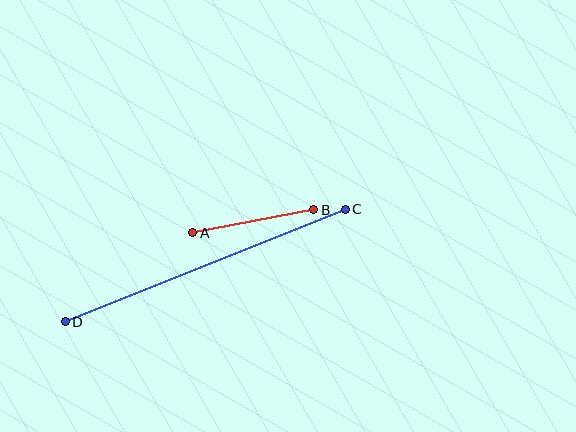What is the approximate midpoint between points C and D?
The midpoint is at approximately (205, 265) pixels.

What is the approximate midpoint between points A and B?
The midpoint is at approximately (253, 221) pixels.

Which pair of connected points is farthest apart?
Points C and D are farthest apart.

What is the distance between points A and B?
The distance is approximately 123 pixels.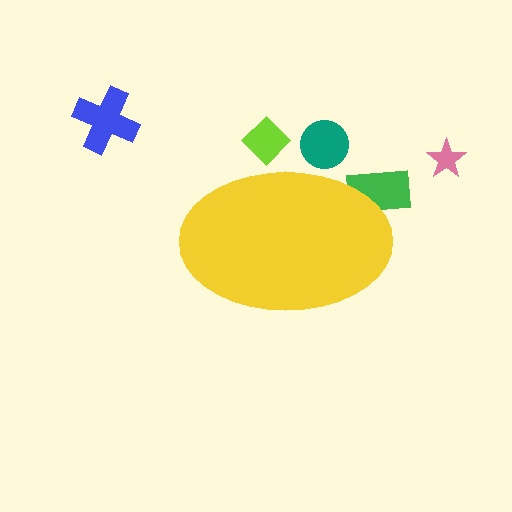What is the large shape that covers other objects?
A yellow ellipse.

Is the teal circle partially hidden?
Yes, the teal circle is partially hidden behind the yellow ellipse.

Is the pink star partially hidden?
No, the pink star is fully visible.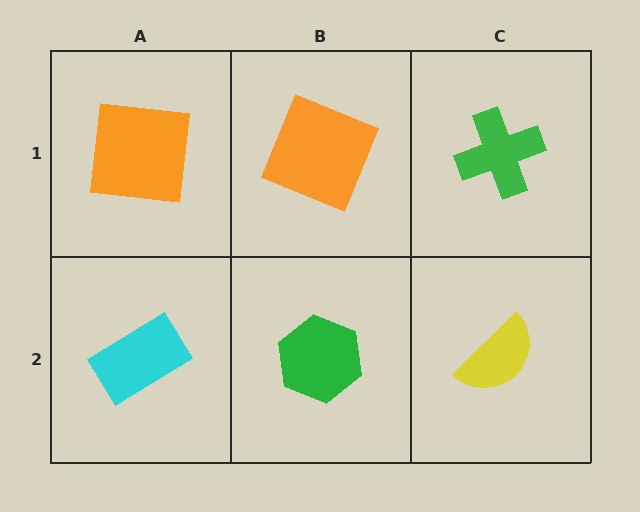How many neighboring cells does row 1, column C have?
2.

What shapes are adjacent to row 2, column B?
An orange square (row 1, column B), a cyan rectangle (row 2, column A), a yellow semicircle (row 2, column C).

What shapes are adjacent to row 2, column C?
A green cross (row 1, column C), a green hexagon (row 2, column B).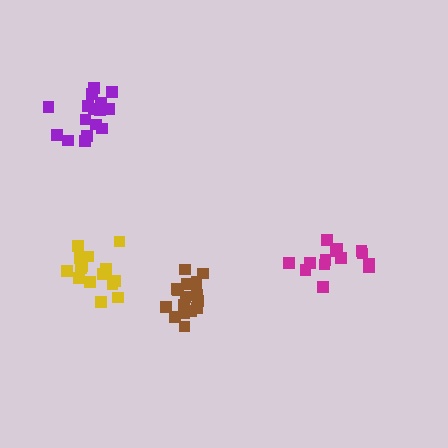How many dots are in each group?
Group 1: 16 dots, Group 2: 15 dots, Group 3: 17 dots, Group 4: 14 dots (62 total).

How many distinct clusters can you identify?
There are 4 distinct clusters.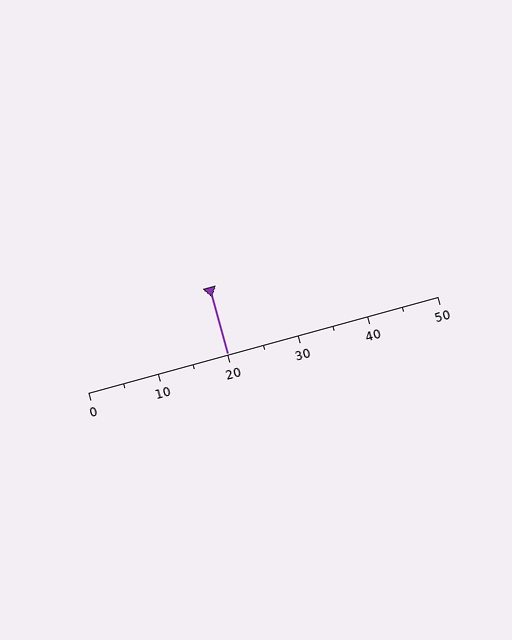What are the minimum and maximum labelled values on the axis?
The axis runs from 0 to 50.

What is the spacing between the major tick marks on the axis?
The major ticks are spaced 10 apart.